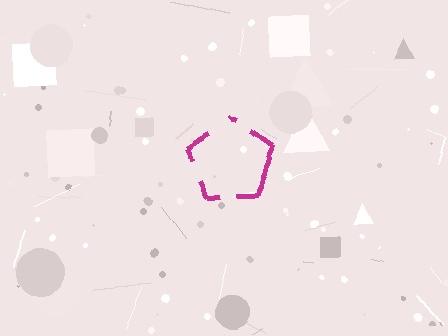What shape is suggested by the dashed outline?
The dashed outline suggests a pentagon.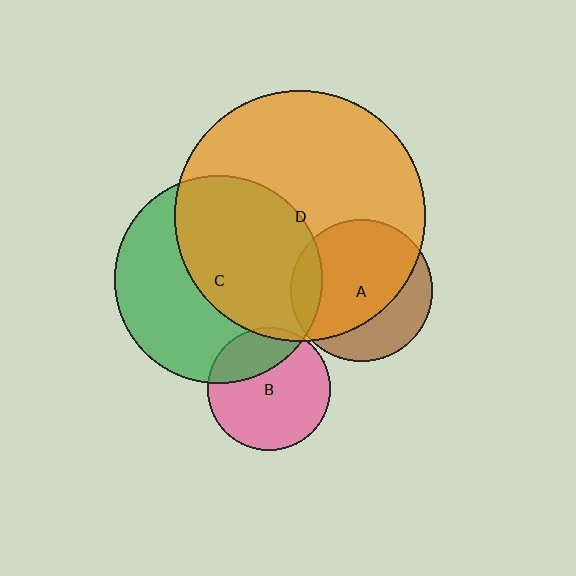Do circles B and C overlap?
Yes.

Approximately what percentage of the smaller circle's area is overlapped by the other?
Approximately 30%.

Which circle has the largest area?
Circle D (orange).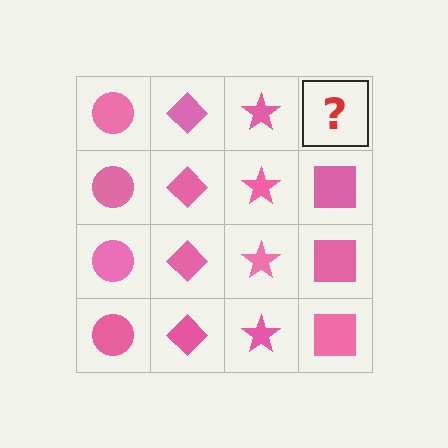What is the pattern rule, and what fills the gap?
The rule is that each column has a consistent shape. The gap should be filled with a pink square.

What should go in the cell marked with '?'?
The missing cell should contain a pink square.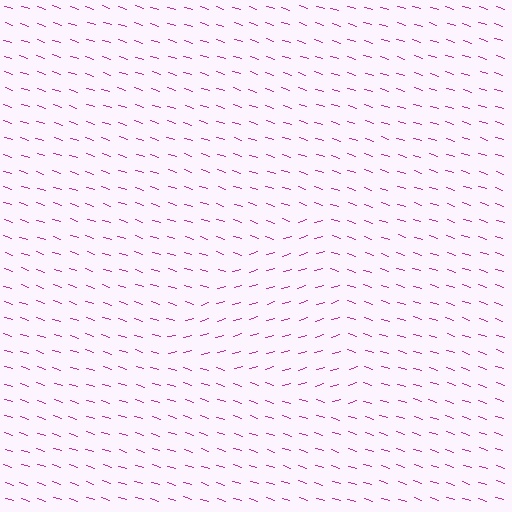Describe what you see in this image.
The image is filled with small magenta line segments. A triangle region in the image has lines oriented differently from the surrounding lines, creating a visible texture boundary.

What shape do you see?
I see a triangle.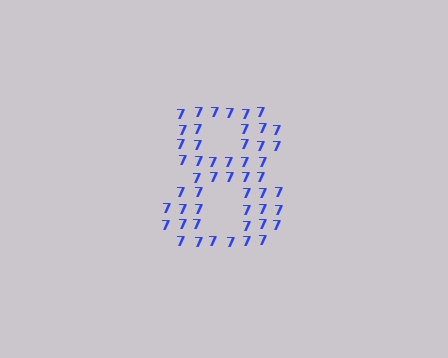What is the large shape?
The large shape is the digit 8.